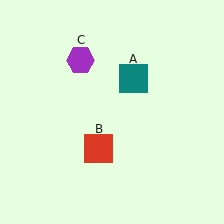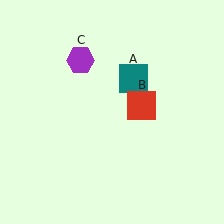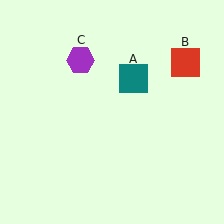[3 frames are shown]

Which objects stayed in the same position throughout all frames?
Teal square (object A) and purple hexagon (object C) remained stationary.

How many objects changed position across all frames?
1 object changed position: red square (object B).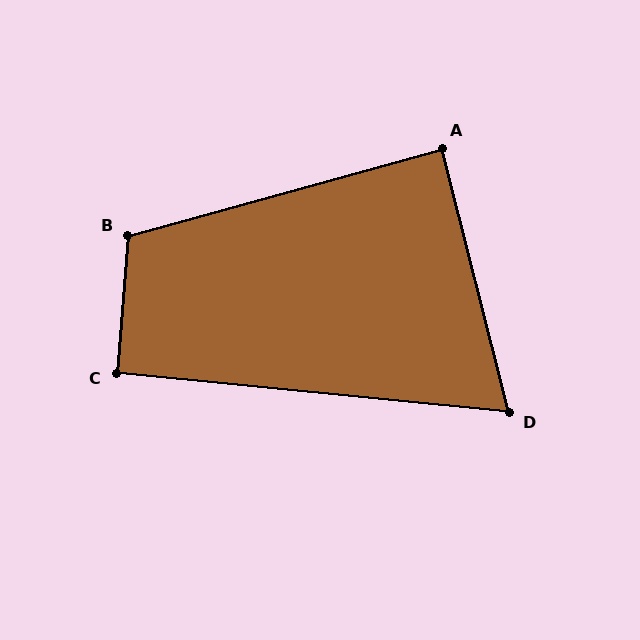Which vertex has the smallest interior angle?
D, at approximately 70 degrees.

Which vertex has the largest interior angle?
B, at approximately 110 degrees.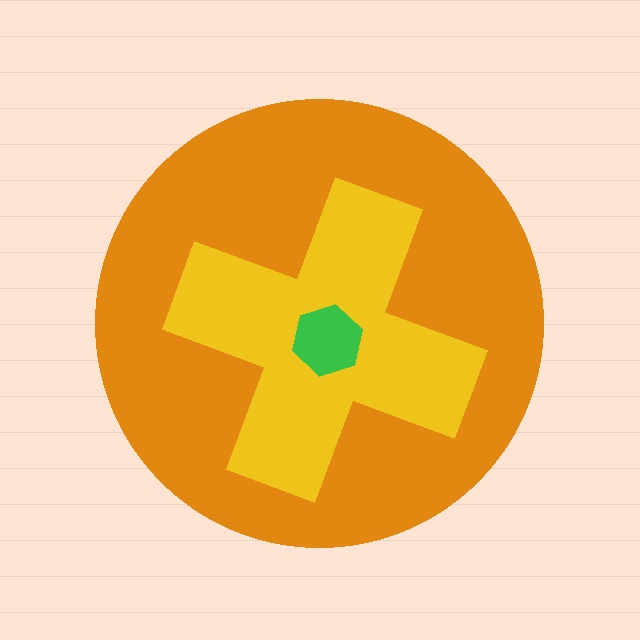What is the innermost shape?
The green hexagon.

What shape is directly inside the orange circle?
The yellow cross.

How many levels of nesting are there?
3.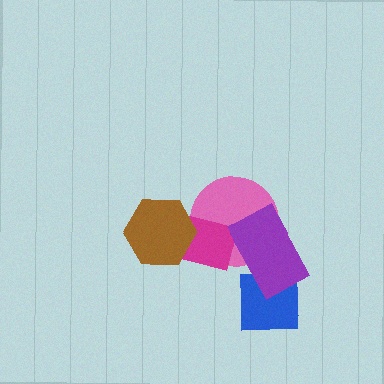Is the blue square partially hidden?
Yes, it is partially covered by another shape.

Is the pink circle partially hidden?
Yes, it is partially covered by another shape.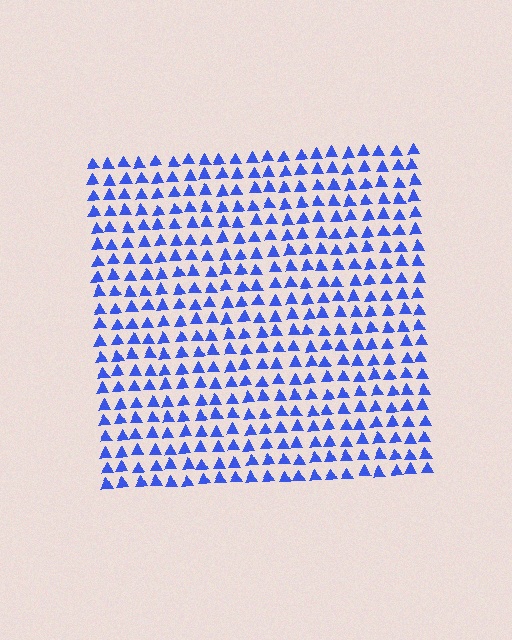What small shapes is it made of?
It is made of small triangles.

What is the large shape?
The large shape is a square.